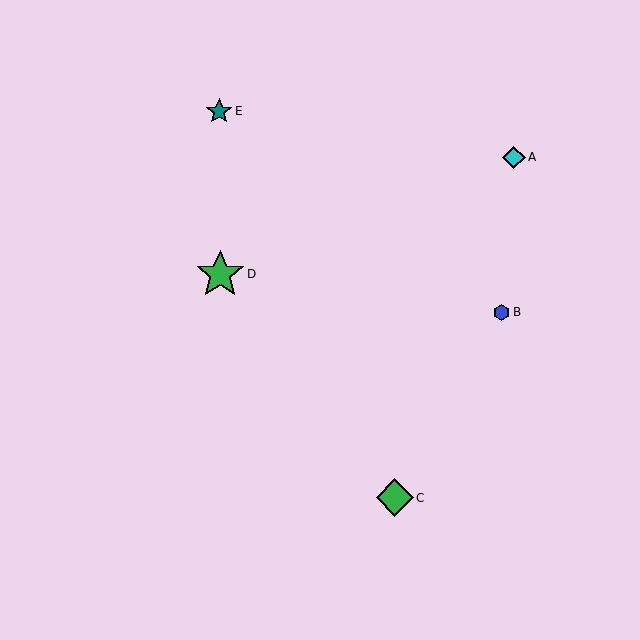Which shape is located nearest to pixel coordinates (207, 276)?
The green star (labeled D) at (220, 274) is nearest to that location.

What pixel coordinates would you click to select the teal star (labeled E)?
Click at (219, 111) to select the teal star E.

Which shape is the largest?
The green star (labeled D) is the largest.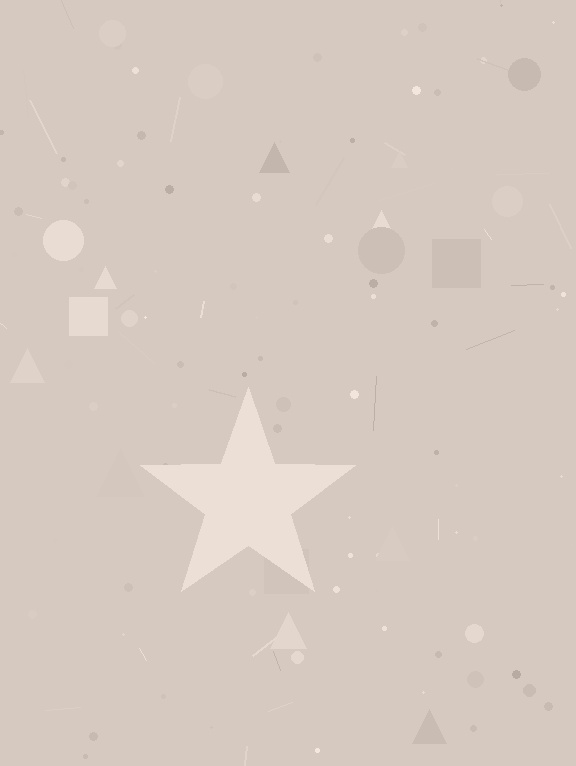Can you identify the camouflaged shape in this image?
The camouflaged shape is a star.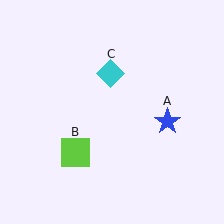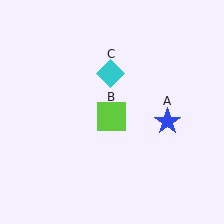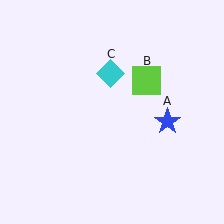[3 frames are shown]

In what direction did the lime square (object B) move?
The lime square (object B) moved up and to the right.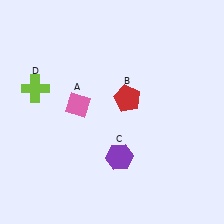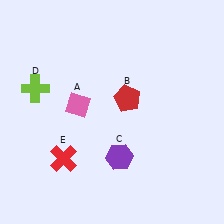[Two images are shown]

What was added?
A red cross (E) was added in Image 2.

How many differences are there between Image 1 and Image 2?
There is 1 difference between the two images.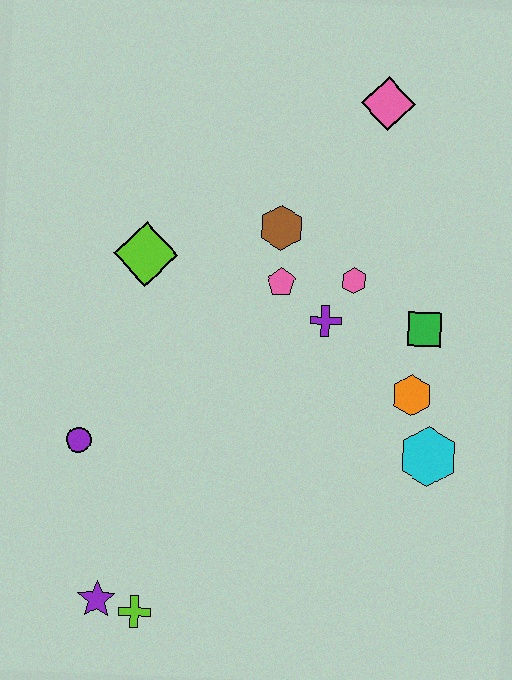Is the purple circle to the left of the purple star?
Yes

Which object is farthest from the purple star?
The pink diamond is farthest from the purple star.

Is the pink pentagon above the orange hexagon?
Yes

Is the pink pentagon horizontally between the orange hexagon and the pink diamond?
No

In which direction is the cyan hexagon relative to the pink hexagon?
The cyan hexagon is below the pink hexagon.